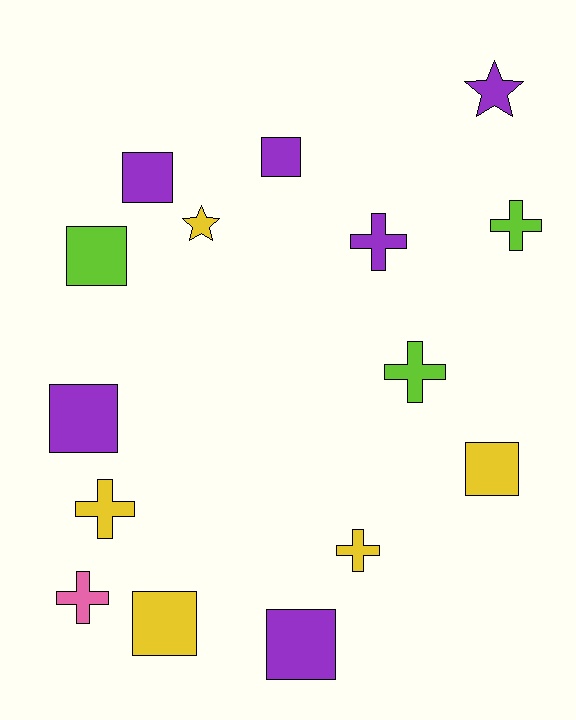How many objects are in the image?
There are 15 objects.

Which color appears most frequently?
Purple, with 6 objects.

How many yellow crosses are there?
There are 2 yellow crosses.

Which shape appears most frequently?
Square, with 7 objects.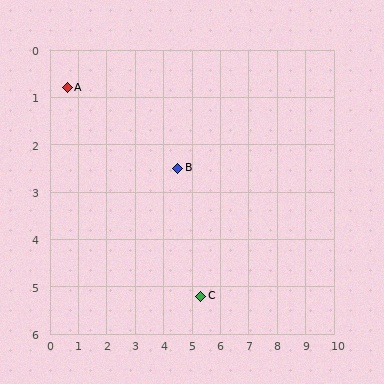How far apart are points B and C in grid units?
Points B and C are about 2.8 grid units apart.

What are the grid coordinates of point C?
Point C is at approximately (5.3, 5.2).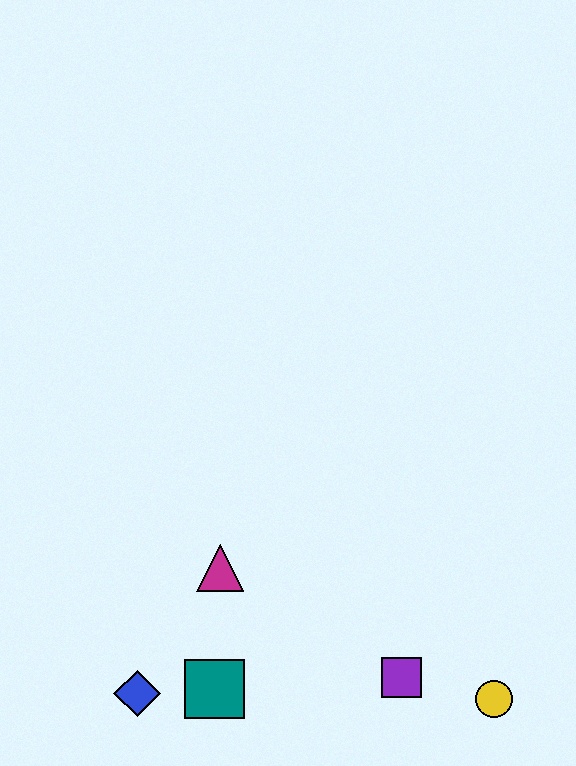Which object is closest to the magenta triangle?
The teal square is closest to the magenta triangle.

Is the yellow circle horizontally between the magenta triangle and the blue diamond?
No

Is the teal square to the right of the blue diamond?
Yes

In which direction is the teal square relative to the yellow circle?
The teal square is to the left of the yellow circle.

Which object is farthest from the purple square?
The blue diamond is farthest from the purple square.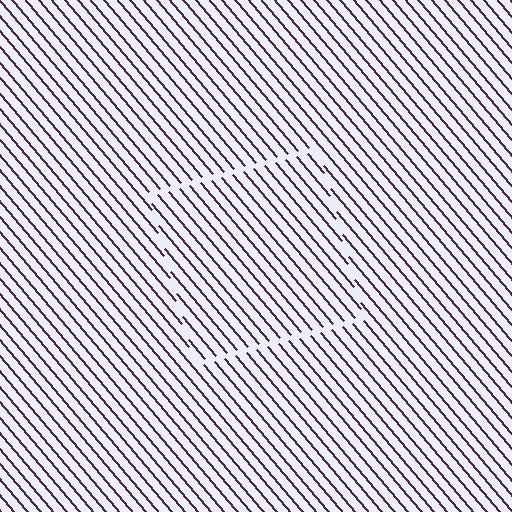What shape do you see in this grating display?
An illusory square. The interior of the shape contains the same grating, shifted by half a period — the contour is defined by the phase discontinuity where line-ends from the inner and outer gratings abut.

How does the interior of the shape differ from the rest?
The interior of the shape contains the same grating, shifted by half a period — the contour is defined by the phase discontinuity where line-ends from the inner and outer gratings abut.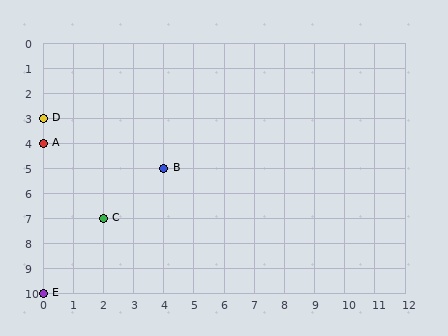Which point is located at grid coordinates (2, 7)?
Point C is at (2, 7).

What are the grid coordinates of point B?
Point B is at grid coordinates (4, 5).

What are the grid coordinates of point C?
Point C is at grid coordinates (2, 7).